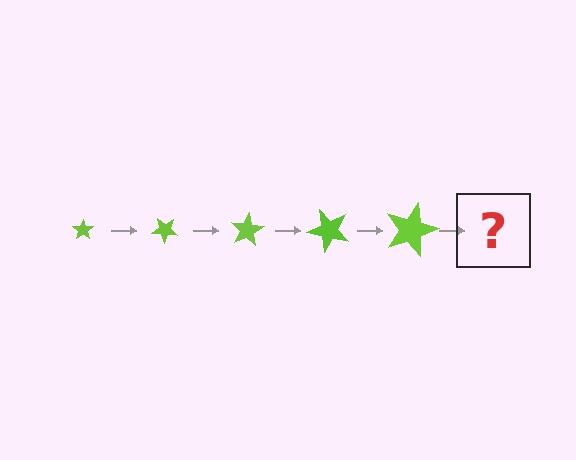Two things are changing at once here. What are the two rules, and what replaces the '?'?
The two rules are that the star grows larger each step and it rotates 40 degrees each step. The '?' should be a star, larger than the previous one and rotated 200 degrees from the start.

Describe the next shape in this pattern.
It should be a star, larger than the previous one and rotated 200 degrees from the start.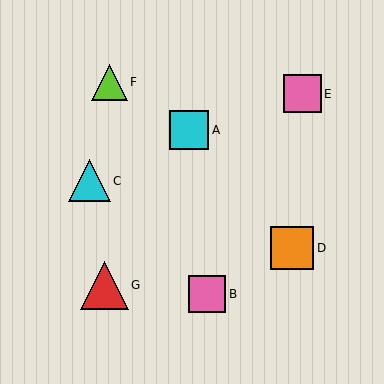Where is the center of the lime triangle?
The center of the lime triangle is at (109, 82).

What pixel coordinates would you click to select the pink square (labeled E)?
Click at (303, 94) to select the pink square E.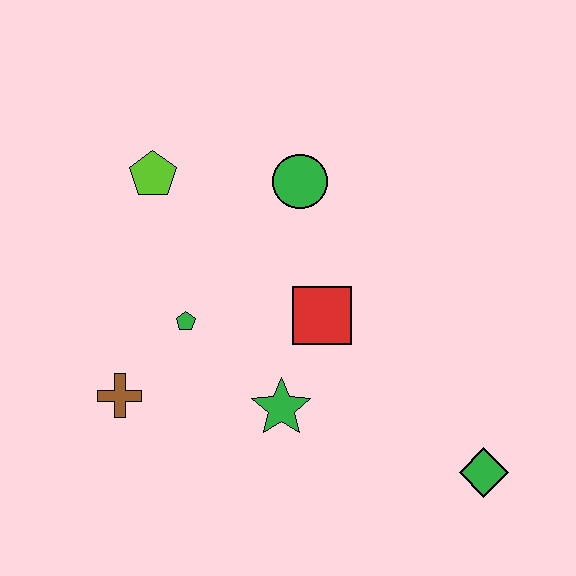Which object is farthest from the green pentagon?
The green diamond is farthest from the green pentagon.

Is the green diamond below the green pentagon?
Yes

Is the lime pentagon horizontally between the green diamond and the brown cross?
Yes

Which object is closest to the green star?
The red square is closest to the green star.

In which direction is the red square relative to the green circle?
The red square is below the green circle.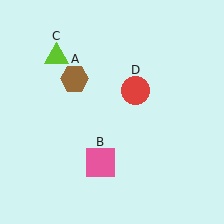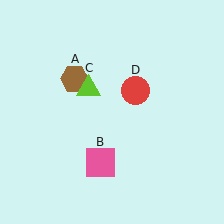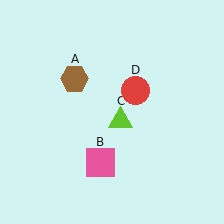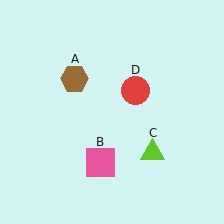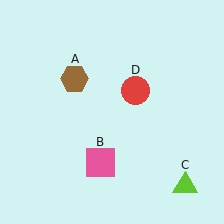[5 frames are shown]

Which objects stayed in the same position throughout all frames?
Brown hexagon (object A) and pink square (object B) and red circle (object D) remained stationary.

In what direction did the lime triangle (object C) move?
The lime triangle (object C) moved down and to the right.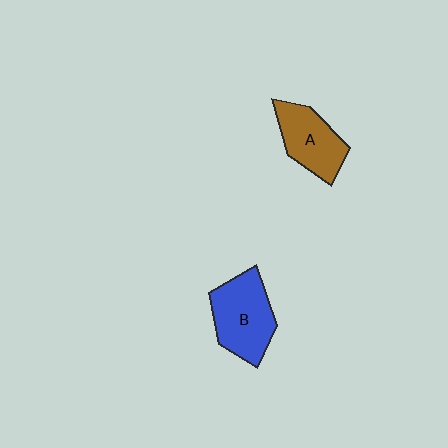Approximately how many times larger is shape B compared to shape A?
Approximately 1.2 times.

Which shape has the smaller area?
Shape A (brown).